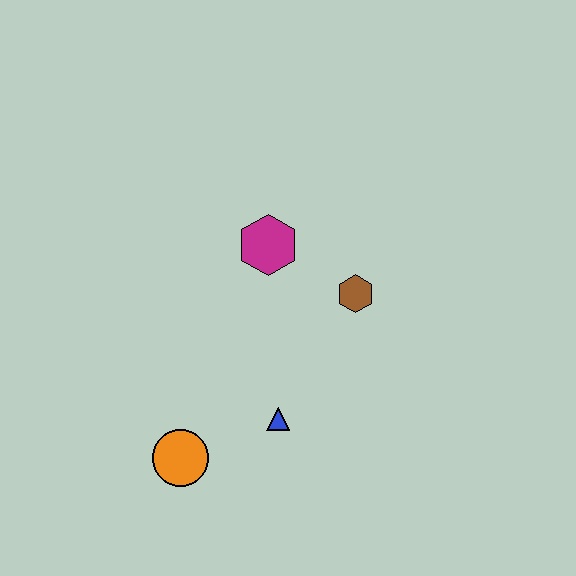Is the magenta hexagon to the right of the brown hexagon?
No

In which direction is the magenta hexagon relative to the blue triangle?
The magenta hexagon is above the blue triangle.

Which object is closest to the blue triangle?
The orange circle is closest to the blue triangle.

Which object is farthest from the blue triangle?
The magenta hexagon is farthest from the blue triangle.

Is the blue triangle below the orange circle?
No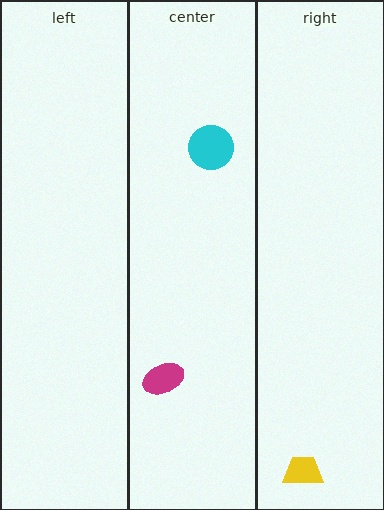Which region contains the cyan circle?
The center region.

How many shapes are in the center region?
2.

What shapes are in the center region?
The cyan circle, the magenta ellipse.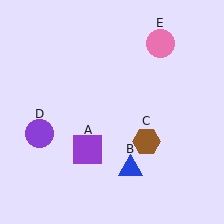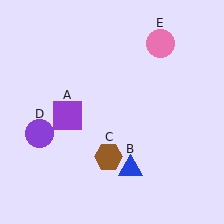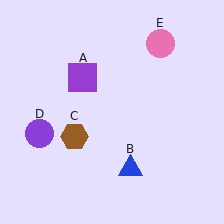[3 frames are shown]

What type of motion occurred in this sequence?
The purple square (object A), brown hexagon (object C) rotated clockwise around the center of the scene.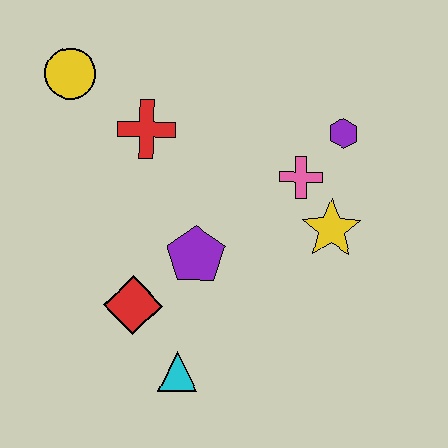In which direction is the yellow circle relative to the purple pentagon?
The yellow circle is above the purple pentagon.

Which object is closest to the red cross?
The yellow circle is closest to the red cross.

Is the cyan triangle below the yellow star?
Yes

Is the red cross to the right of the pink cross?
No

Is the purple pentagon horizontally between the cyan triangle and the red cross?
No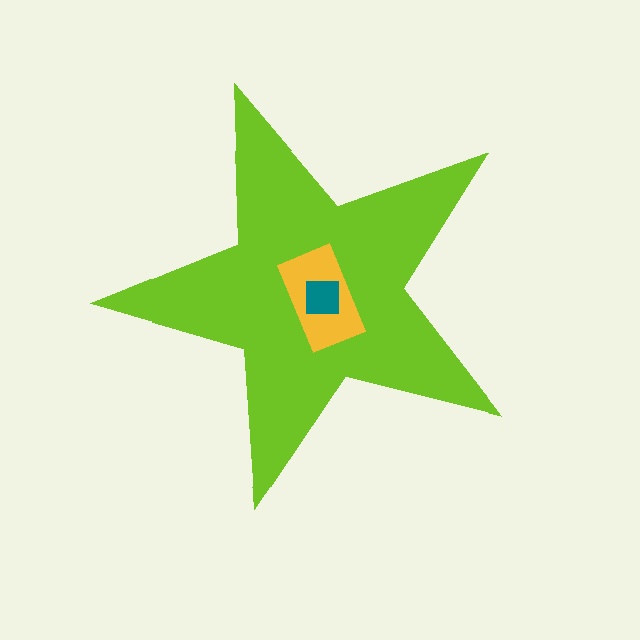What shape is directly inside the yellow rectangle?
The teal square.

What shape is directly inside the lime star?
The yellow rectangle.